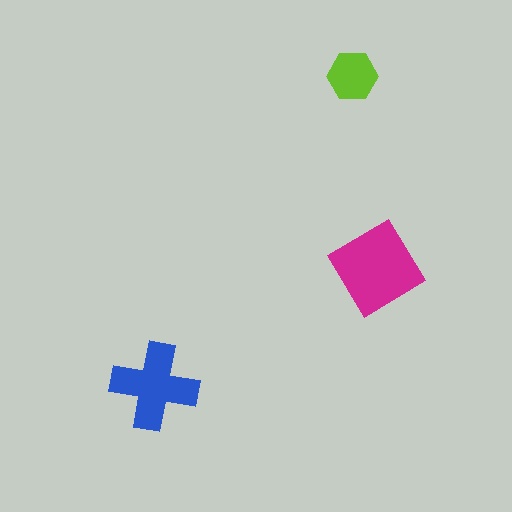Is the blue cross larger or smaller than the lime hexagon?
Larger.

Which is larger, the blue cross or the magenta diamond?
The magenta diamond.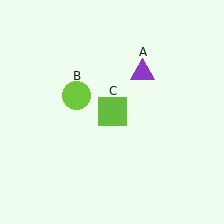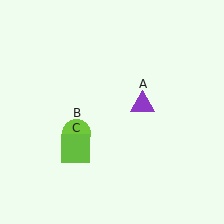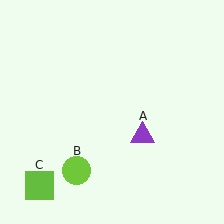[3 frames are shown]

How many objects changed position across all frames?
3 objects changed position: purple triangle (object A), lime circle (object B), lime square (object C).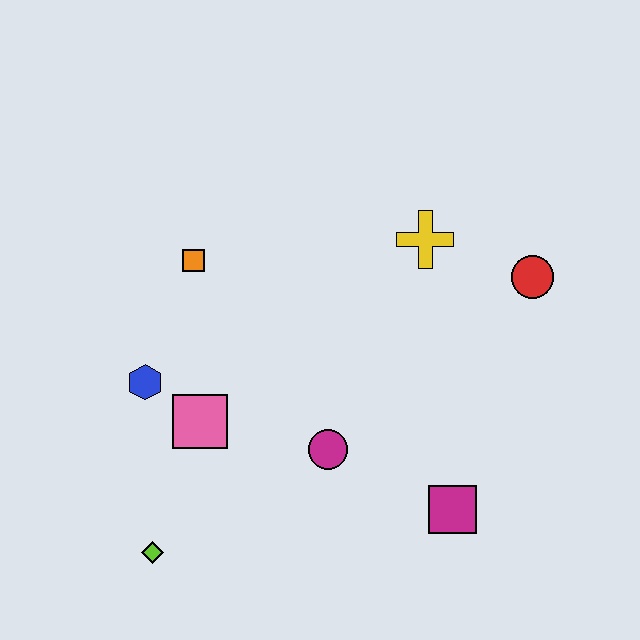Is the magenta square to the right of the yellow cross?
Yes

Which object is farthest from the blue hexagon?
The red circle is farthest from the blue hexagon.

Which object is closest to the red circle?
The yellow cross is closest to the red circle.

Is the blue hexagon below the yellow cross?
Yes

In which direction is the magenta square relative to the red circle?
The magenta square is below the red circle.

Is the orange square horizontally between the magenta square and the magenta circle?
No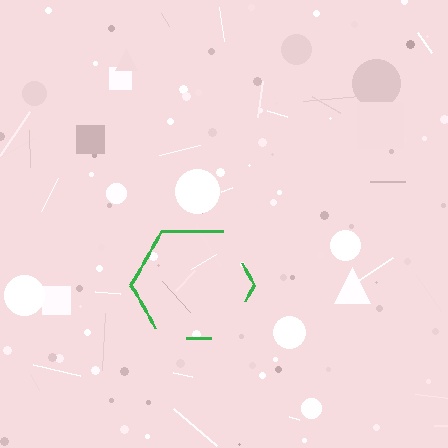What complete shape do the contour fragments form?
The contour fragments form a hexagon.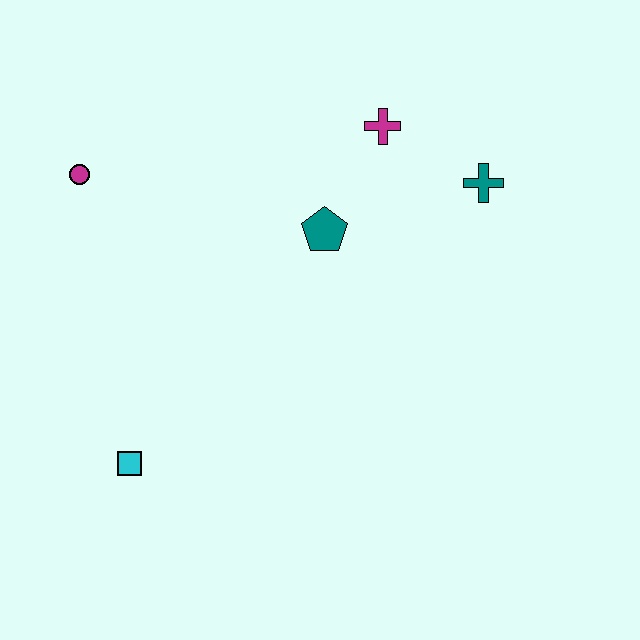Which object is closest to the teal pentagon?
The magenta cross is closest to the teal pentagon.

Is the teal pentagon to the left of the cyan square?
No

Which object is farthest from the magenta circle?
The teal cross is farthest from the magenta circle.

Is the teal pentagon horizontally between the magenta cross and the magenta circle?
Yes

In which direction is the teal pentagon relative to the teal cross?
The teal pentagon is to the left of the teal cross.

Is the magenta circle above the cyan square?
Yes